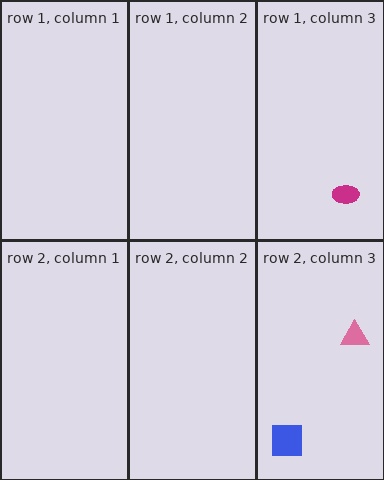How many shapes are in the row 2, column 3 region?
2.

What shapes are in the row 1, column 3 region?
The magenta ellipse.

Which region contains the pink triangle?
The row 2, column 3 region.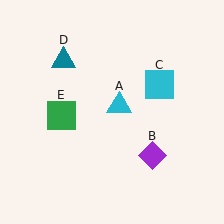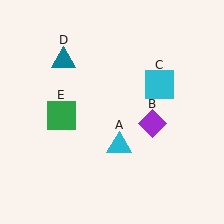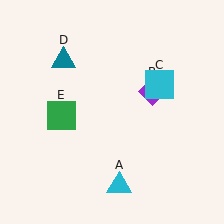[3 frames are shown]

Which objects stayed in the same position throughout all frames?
Cyan square (object C) and teal triangle (object D) and green square (object E) remained stationary.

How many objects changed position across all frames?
2 objects changed position: cyan triangle (object A), purple diamond (object B).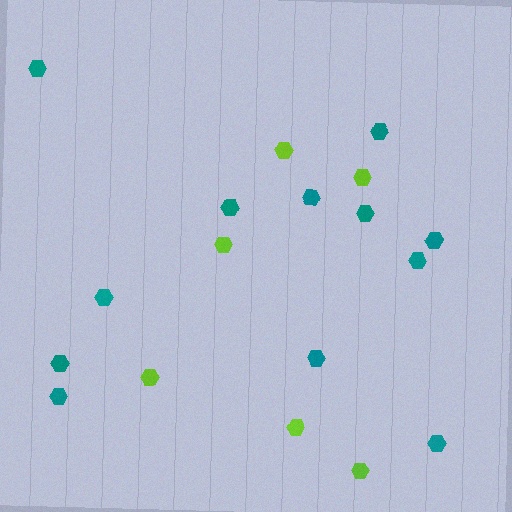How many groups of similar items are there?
There are 2 groups: one group of lime hexagons (6) and one group of teal hexagons (12).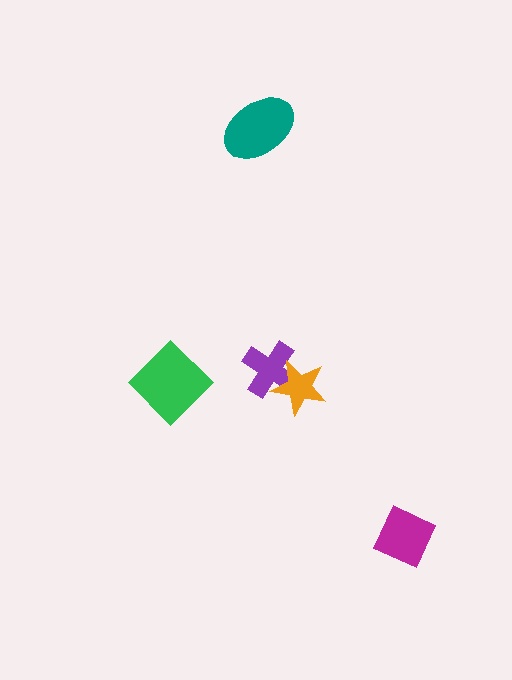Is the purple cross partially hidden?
Yes, it is partially covered by another shape.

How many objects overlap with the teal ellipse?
0 objects overlap with the teal ellipse.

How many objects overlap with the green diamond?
0 objects overlap with the green diamond.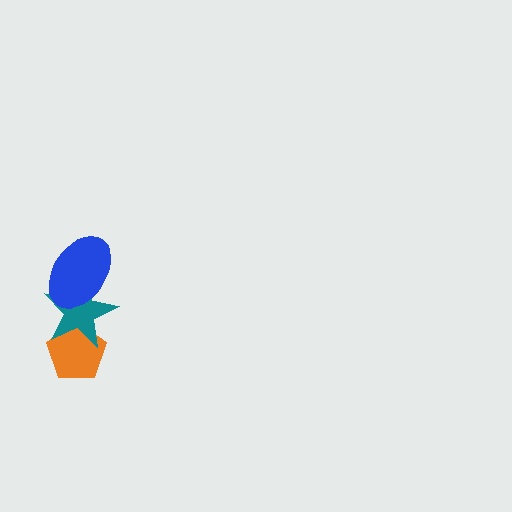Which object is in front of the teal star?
The blue ellipse is in front of the teal star.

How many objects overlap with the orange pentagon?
1 object overlaps with the orange pentagon.